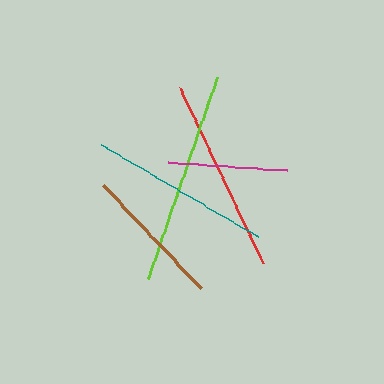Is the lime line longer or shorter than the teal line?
The lime line is longer than the teal line.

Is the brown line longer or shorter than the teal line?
The teal line is longer than the brown line.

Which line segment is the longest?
The lime line is the longest at approximately 214 pixels.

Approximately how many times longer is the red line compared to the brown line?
The red line is approximately 1.4 times the length of the brown line.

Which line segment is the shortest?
The magenta line is the shortest at approximately 119 pixels.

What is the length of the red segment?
The red segment is approximately 193 pixels long.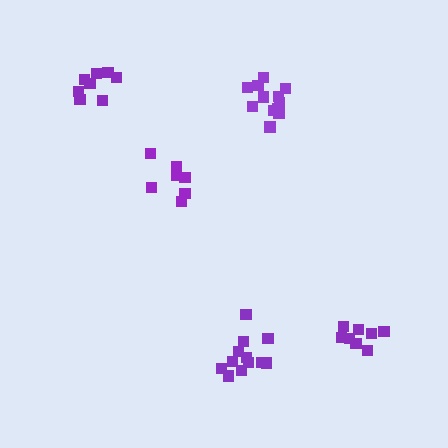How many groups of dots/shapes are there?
There are 5 groups.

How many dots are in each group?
Group 1: 13 dots, Group 2: 8 dots, Group 3: 13 dots, Group 4: 7 dots, Group 5: 8 dots (49 total).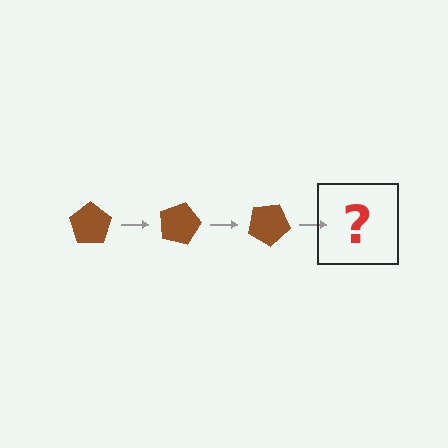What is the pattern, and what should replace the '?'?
The pattern is that the pentagon rotates 15 degrees each step. The '?' should be a brown pentagon rotated 45 degrees.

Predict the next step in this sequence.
The next step is a brown pentagon rotated 45 degrees.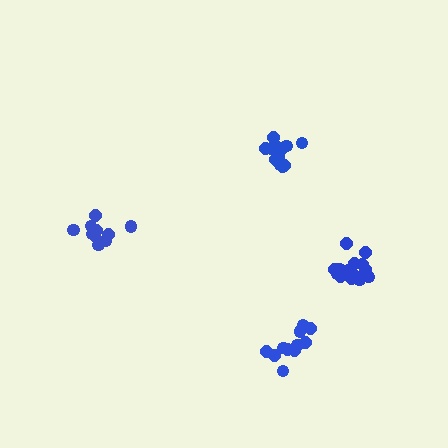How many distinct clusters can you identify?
There are 4 distinct clusters.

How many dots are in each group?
Group 1: 16 dots, Group 2: 16 dots, Group 3: 11 dots, Group 4: 11 dots (54 total).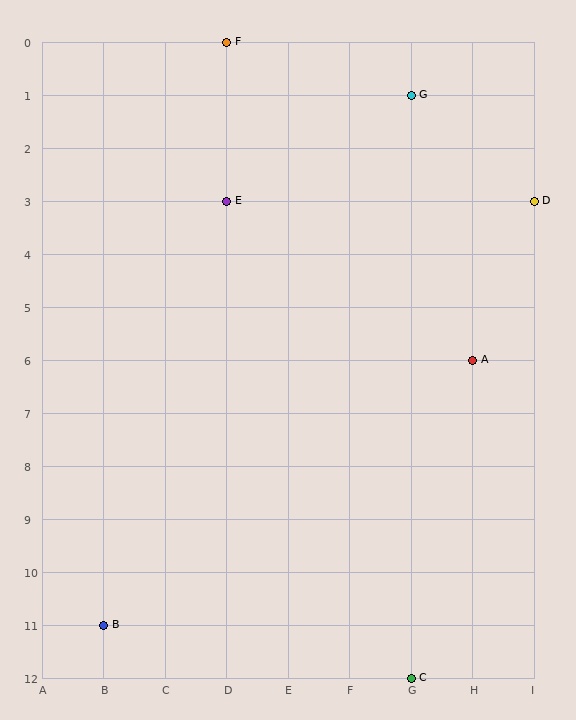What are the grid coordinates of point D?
Point D is at grid coordinates (I, 3).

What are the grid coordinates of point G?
Point G is at grid coordinates (G, 1).